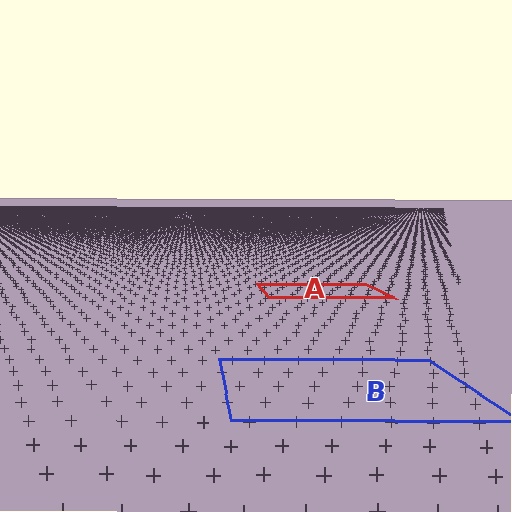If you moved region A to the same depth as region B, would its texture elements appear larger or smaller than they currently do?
They would appear larger. At a closer depth, the same texture elements are projected at a bigger on-screen size.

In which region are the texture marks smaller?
The texture marks are smaller in region A, because it is farther away.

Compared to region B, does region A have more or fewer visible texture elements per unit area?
Region A has more texture elements per unit area — they are packed more densely because it is farther away.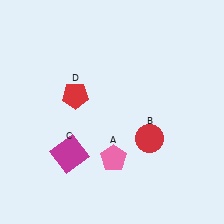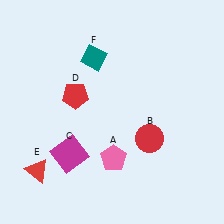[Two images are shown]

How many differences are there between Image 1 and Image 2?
There are 2 differences between the two images.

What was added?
A red triangle (E), a teal diamond (F) were added in Image 2.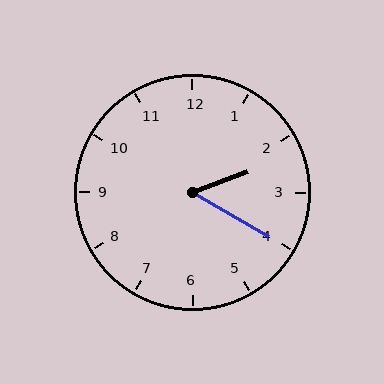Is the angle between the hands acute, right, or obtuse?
It is acute.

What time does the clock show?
2:20.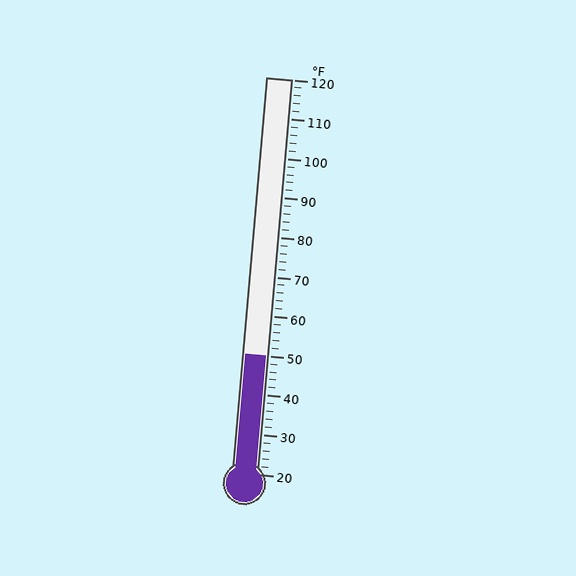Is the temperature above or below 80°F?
The temperature is below 80°F.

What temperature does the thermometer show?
The thermometer shows approximately 50°F.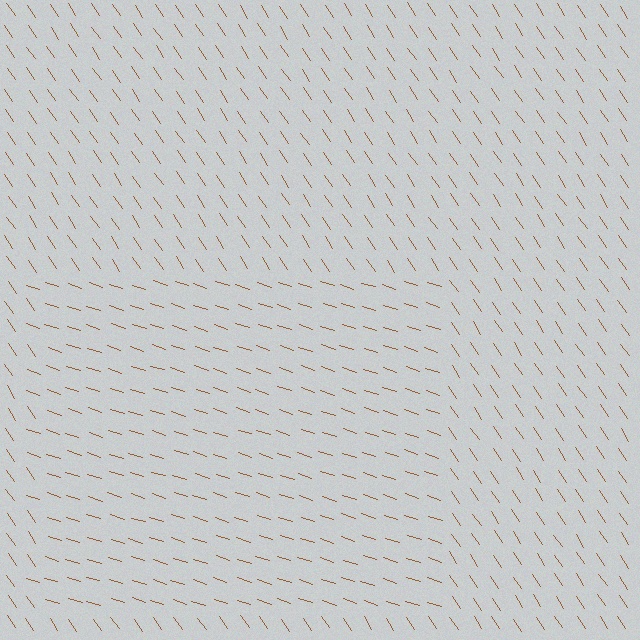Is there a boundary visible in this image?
Yes, there is a texture boundary formed by a change in line orientation.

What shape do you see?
I see a rectangle.